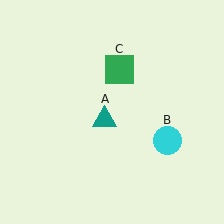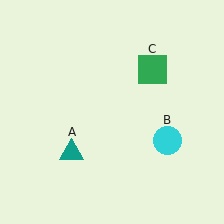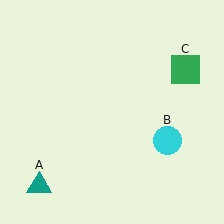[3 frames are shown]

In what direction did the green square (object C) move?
The green square (object C) moved right.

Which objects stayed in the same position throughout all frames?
Cyan circle (object B) remained stationary.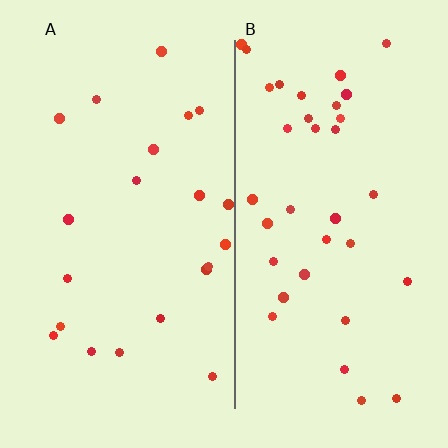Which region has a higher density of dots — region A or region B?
B (the right).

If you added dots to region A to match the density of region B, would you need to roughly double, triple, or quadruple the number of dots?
Approximately double.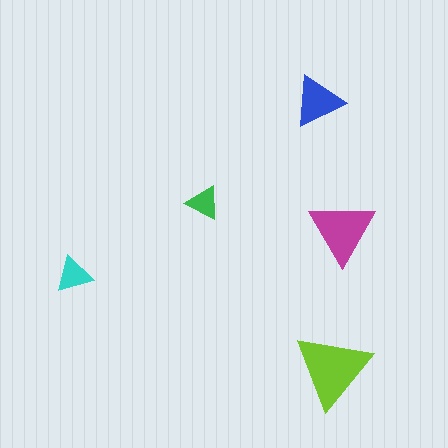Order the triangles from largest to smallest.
the lime one, the magenta one, the blue one, the cyan one, the green one.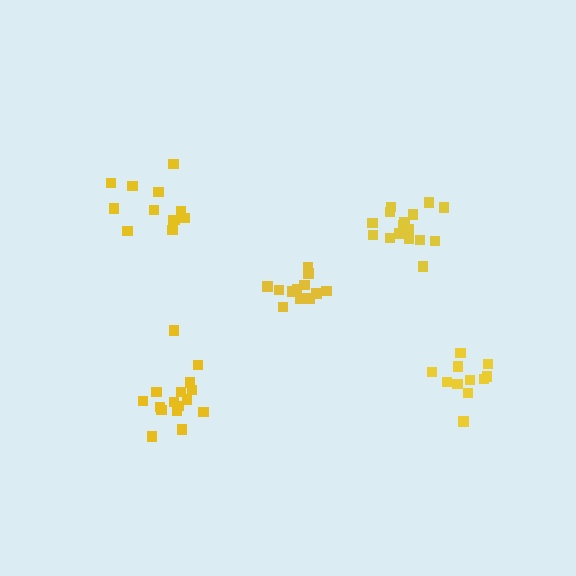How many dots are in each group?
Group 1: 16 dots, Group 2: 13 dots, Group 3: 17 dots, Group 4: 12 dots, Group 5: 11 dots (69 total).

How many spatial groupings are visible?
There are 5 spatial groupings.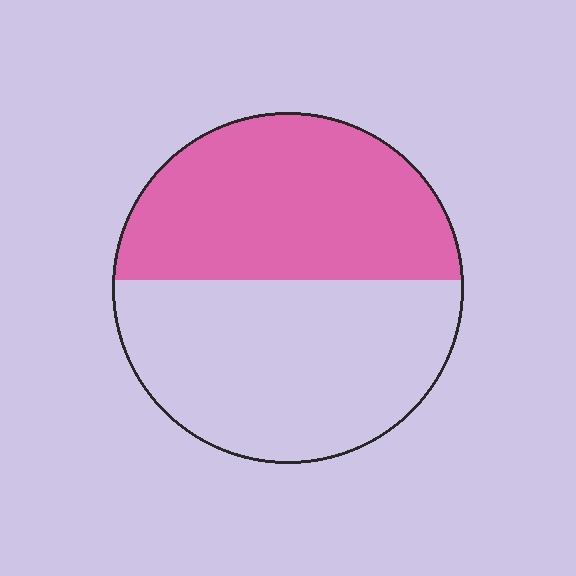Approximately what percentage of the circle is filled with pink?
Approximately 45%.